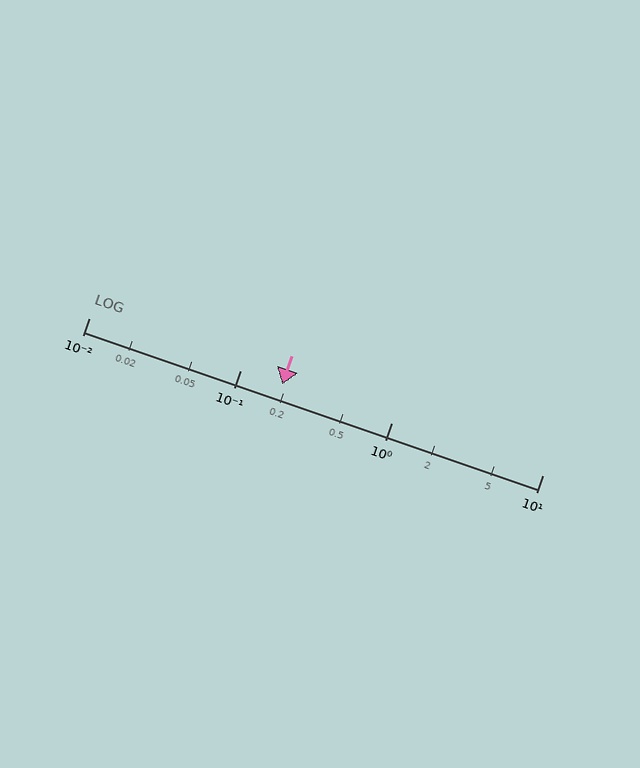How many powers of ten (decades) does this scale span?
The scale spans 3 decades, from 0.01 to 10.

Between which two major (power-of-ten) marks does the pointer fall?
The pointer is between 0.1 and 1.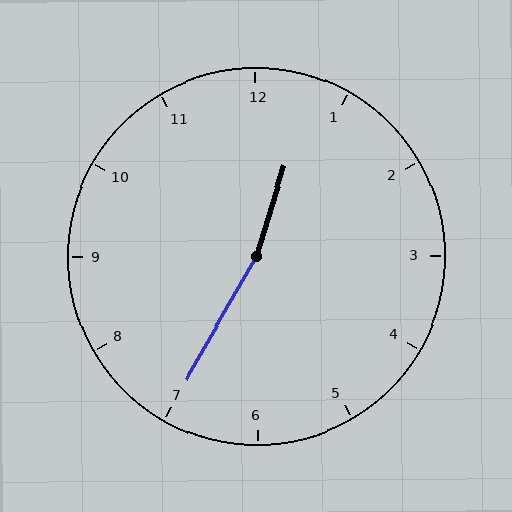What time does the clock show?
12:35.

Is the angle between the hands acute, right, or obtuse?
It is obtuse.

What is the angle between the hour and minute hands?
Approximately 168 degrees.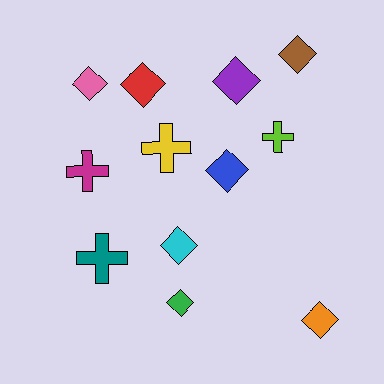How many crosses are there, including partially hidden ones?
There are 4 crosses.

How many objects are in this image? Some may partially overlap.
There are 12 objects.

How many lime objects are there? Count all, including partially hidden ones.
There is 1 lime object.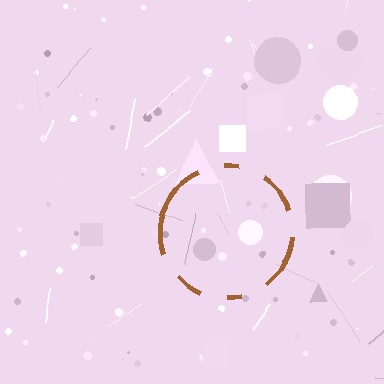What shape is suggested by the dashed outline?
The dashed outline suggests a circle.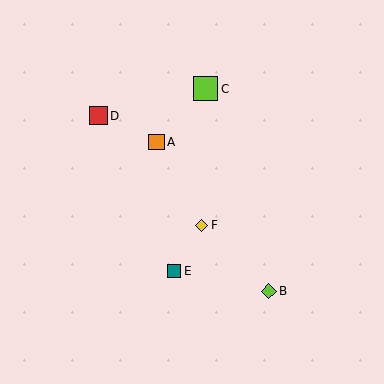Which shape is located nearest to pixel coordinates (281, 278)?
The lime diamond (labeled B) at (269, 291) is nearest to that location.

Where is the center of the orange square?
The center of the orange square is at (157, 142).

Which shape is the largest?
The lime square (labeled C) is the largest.